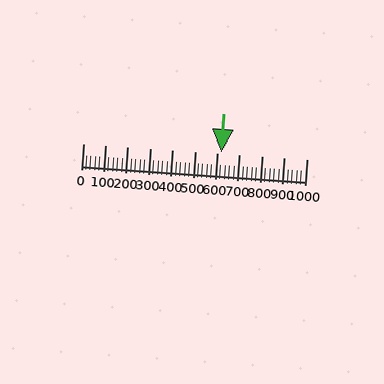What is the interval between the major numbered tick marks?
The major tick marks are spaced 100 units apart.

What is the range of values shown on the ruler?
The ruler shows values from 0 to 1000.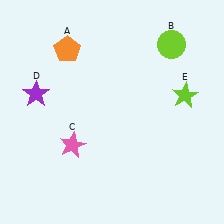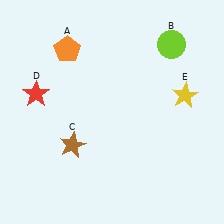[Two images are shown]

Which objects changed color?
C changed from pink to brown. D changed from purple to red. E changed from lime to yellow.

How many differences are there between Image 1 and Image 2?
There are 3 differences between the two images.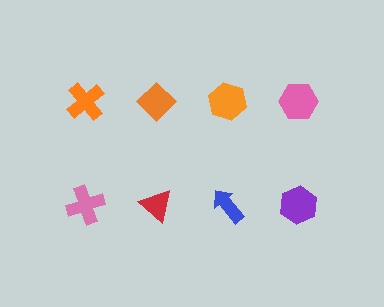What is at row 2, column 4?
A purple hexagon.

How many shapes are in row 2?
4 shapes.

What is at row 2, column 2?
A red triangle.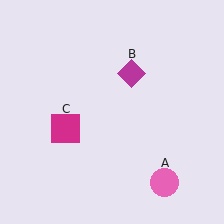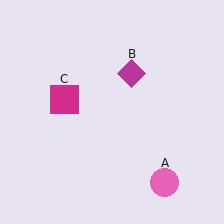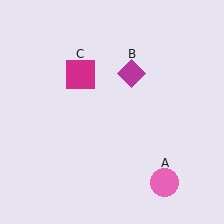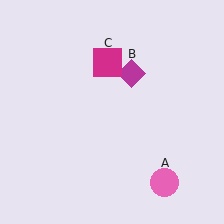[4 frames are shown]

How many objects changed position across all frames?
1 object changed position: magenta square (object C).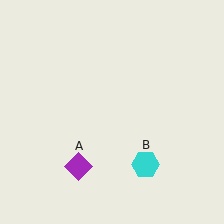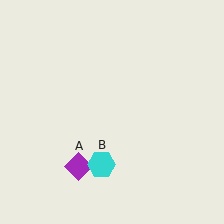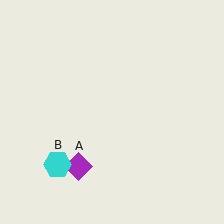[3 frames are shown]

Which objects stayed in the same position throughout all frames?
Purple diamond (object A) remained stationary.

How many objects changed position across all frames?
1 object changed position: cyan hexagon (object B).